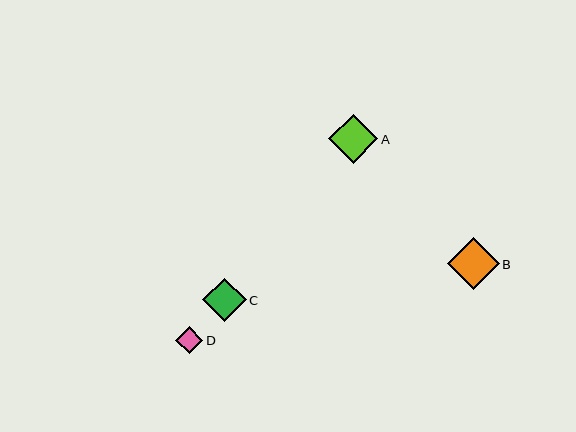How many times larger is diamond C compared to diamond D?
Diamond C is approximately 1.6 times the size of diamond D.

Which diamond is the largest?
Diamond B is the largest with a size of approximately 52 pixels.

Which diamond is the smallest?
Diamond D is the smallest with a size of approximately 27 pixels.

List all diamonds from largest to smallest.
From largest to smallest: B, A, C, D.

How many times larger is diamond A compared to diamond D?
Diamond A is approximately 1.8 times the size of diamond D.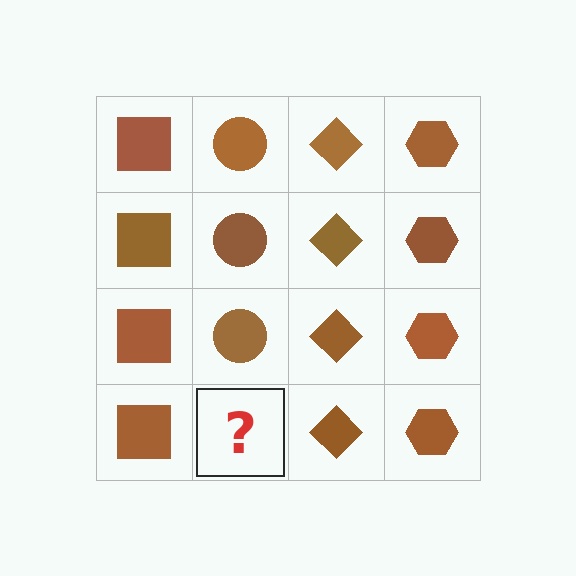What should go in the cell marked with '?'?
The missing cell should contain a brown circle.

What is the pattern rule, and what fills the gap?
The rule is that each column has a consistent shape. The gap should be filled with a brown circle.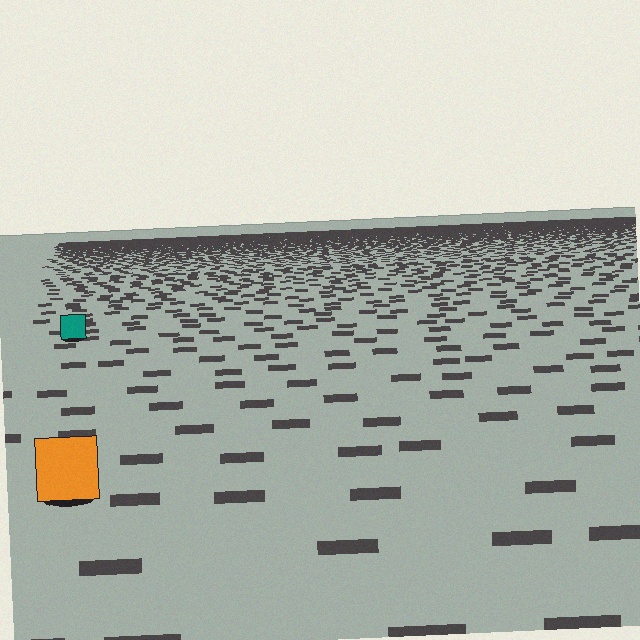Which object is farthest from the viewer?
The teal square is farthest from the viewer. It appears smaller and the ground texture around it is denser.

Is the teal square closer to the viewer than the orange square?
No. The orange square is closer — you can tell from the texture gradient: the ground texture is coarser near it.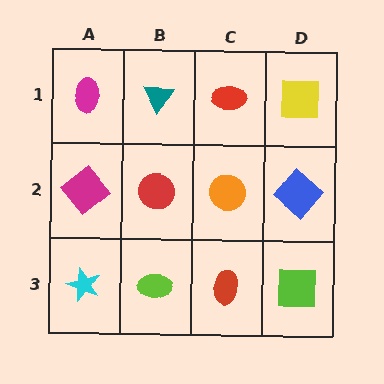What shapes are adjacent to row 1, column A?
A magenta diamond (row 2, column A), a teal triangle (row 1, column B).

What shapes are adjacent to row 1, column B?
A red circle (row 2, column B), a magenta ellipse (row 1, column A), a red ellipse (row 1, column C).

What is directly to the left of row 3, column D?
A red ellipse.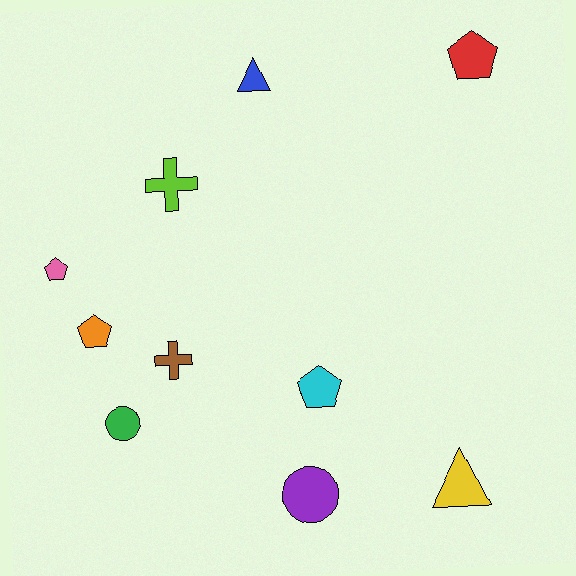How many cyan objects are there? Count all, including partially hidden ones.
There is 1 cyan object.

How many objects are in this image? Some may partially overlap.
There are 10 objects.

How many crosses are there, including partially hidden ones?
There are 2 crosses.